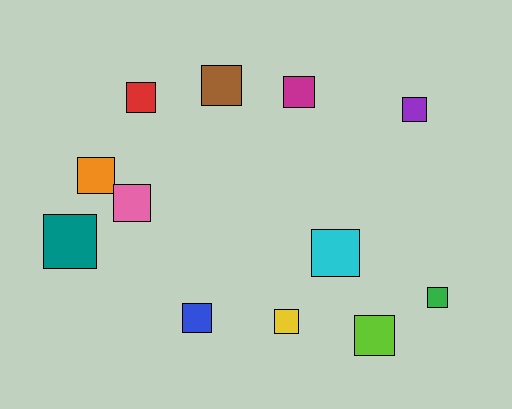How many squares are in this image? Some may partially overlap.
There are 12 squares.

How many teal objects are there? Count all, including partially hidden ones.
There is 1 teal object.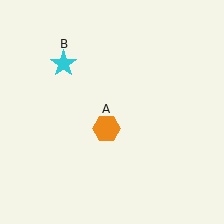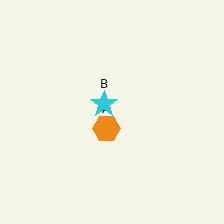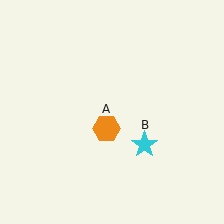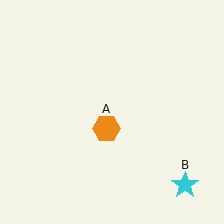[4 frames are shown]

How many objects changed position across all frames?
1 object changed position: cyan star (object B).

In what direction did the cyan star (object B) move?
The cyan star (object B) moved down and to the right.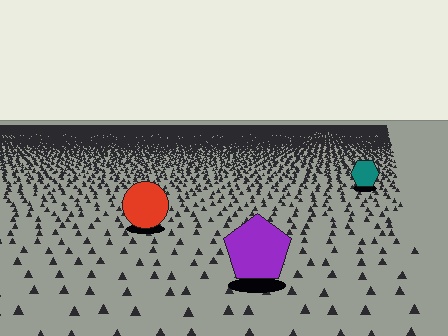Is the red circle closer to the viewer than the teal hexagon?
Yes. The red circle is closer — you can tell from the texture gradient: the ground texture is coarser near it.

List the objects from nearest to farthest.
From nearest to farthest: the purple pentagon, the red circle, the teal hexagon.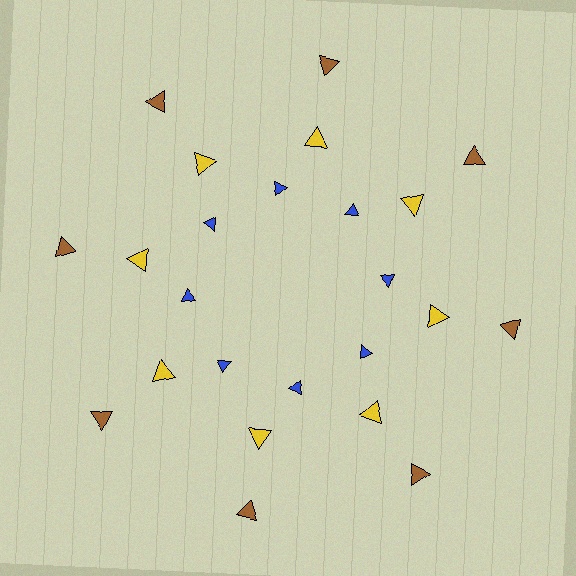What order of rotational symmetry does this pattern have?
This pattern has 8-fold rotational symmetry.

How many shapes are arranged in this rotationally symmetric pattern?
There are 24 shapes, arranged in 8 groups of 3.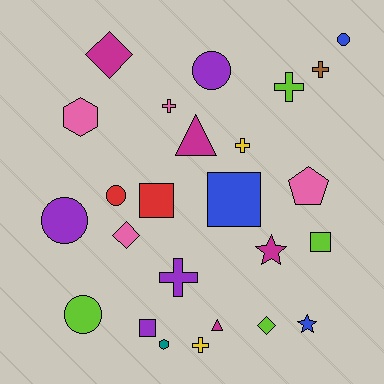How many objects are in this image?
There are 25 objects.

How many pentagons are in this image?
There is 1 pentagon.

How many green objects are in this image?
There are no green objects.